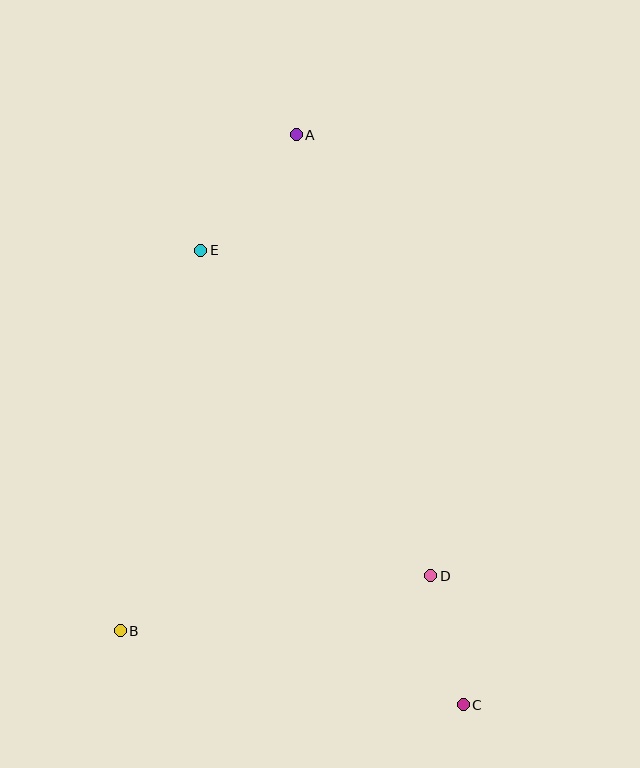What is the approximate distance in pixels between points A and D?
The distance between A and D is approximately 461 pixels.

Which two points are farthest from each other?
Points A and C are farthest from each other.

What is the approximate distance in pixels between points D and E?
The distance between D and E is approximately 399 pixels.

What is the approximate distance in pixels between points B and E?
The distance between B and E is approximately 389 pixels.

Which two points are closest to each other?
Points C and D are closest to each other.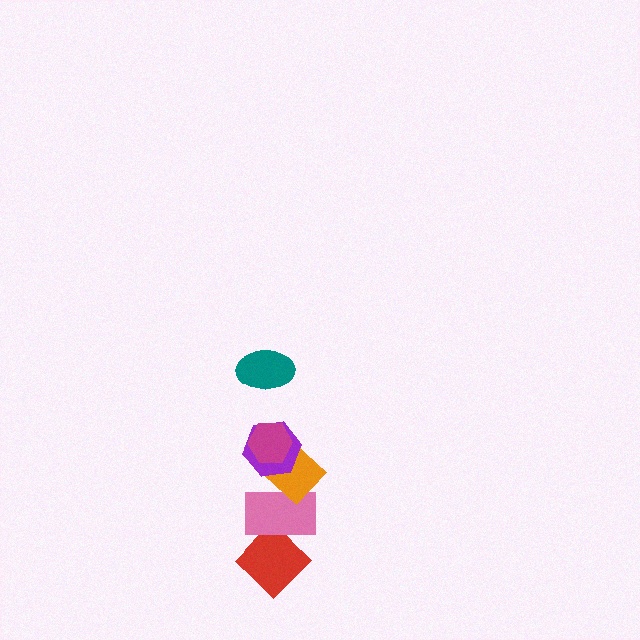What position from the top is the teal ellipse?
The teal ellipse is 1st from the top.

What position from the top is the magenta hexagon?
The magenta hexagon is 2nd from the top.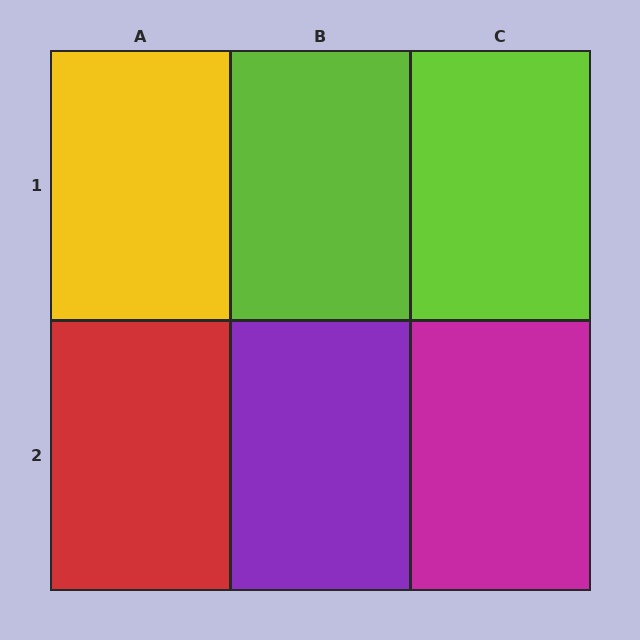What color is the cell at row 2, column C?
Magenta.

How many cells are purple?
1 cell is purple.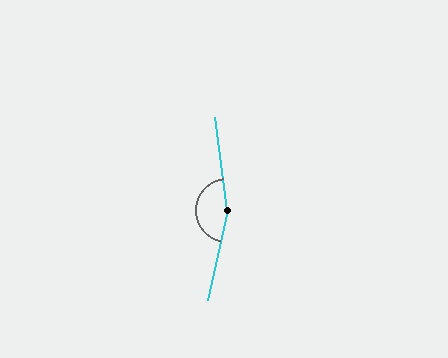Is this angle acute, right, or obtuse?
It is obtuse.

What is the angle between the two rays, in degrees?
Approximately 161 degrees.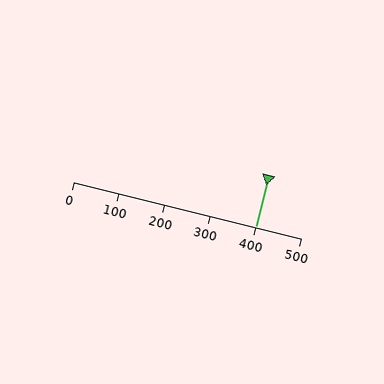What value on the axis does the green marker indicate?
The marker indicates approximately 400.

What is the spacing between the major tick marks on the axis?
The major ticks are spaced 100 apart.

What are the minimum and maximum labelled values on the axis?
The axis runs from 0 to 500.